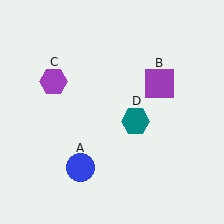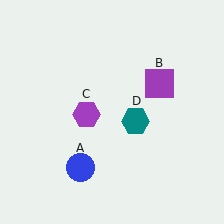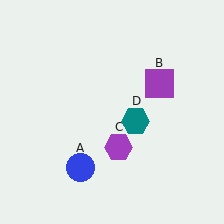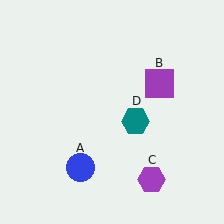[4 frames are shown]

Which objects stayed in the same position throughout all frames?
Blue circle (object A) and purple square (object B) and teal hexagon (object D) remained stationary.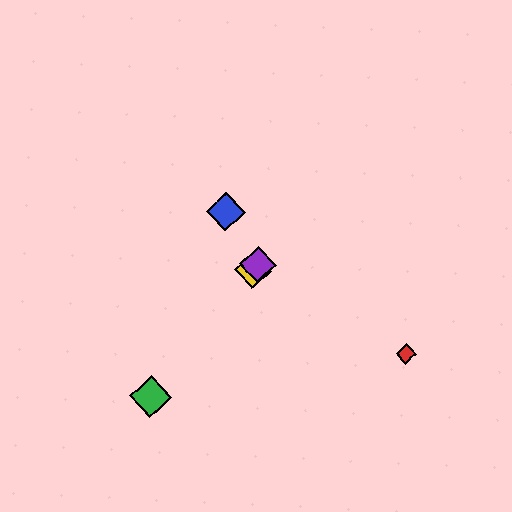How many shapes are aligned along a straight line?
3 shapes (the green diamond, the yellow diamond, the purple diamond) are aligned along a straight line.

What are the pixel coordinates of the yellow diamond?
The yellow diamond is at (253, 270).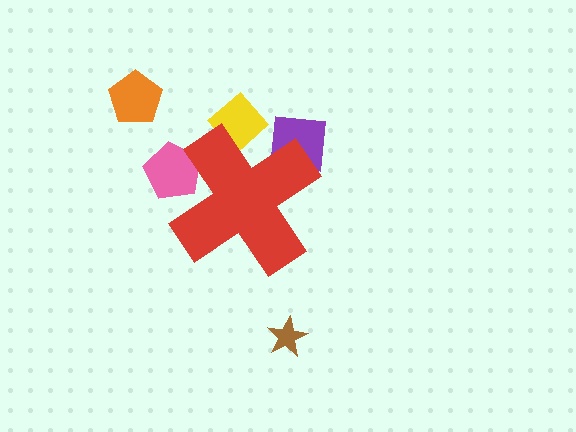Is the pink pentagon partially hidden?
Yes, the pink pentagon is partially hidden behind the red cross.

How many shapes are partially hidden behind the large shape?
3 shapes are partially hidden.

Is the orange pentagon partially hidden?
No, the orange pentagon is fully visible.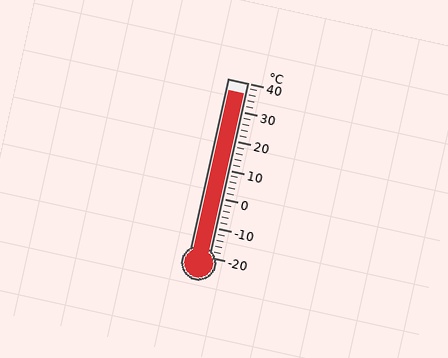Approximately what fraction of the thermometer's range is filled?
The thermometer is filled to approximately 95% of its range.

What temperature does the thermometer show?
The thermometer shows approximately 36°C.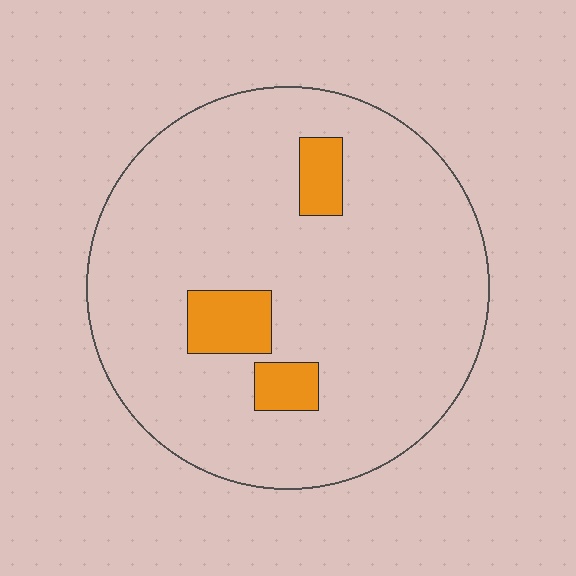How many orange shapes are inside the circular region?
3.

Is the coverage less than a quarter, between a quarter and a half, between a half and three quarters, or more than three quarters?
Less than a quarter.